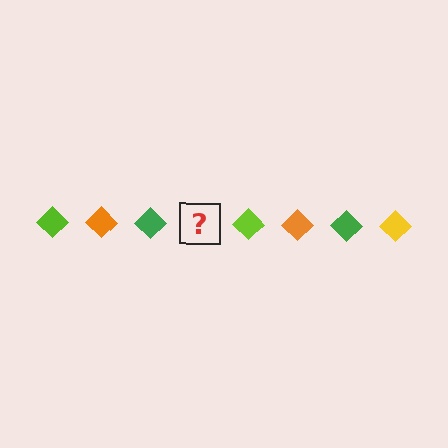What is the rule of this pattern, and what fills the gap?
The rule is that the pattern cycles through lime, orange, green, yellow diamonds. The gap should be filled with a yellow diamond.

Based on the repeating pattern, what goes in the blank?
The blank should be a yellow diamond.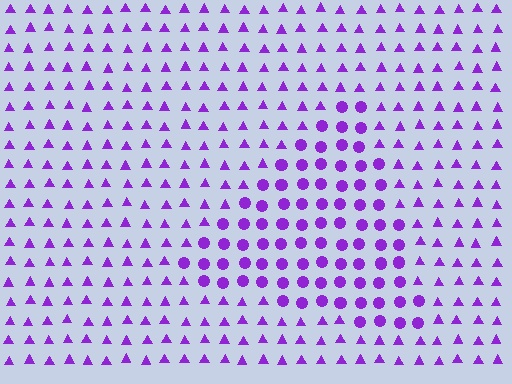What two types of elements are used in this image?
The image uses circles inside the triangle region and triangles outside it.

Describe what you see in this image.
The image is filled with small purple elements arranged in a uniform grid. A triangle-shaped region contains circles, while the surrounding area contains triangles. The boundary is defined purely by the change in element shape.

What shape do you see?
I see a triangle.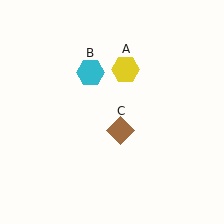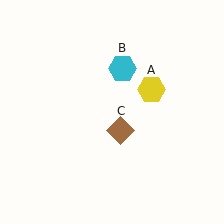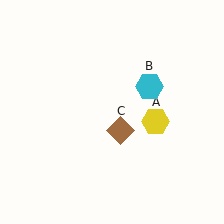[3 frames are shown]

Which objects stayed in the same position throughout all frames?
Brown diamond (object C) remained stationary.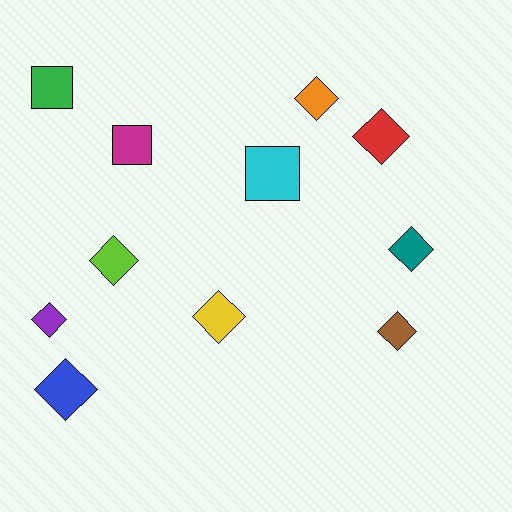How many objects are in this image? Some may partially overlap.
There are 11 objects.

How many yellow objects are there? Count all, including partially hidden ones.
There is 1 yellow object.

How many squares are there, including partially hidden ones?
There are 3 squares.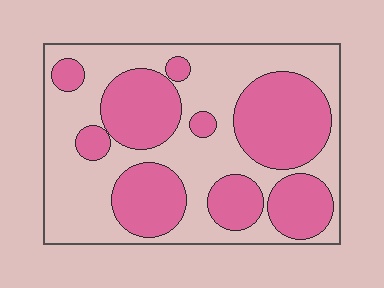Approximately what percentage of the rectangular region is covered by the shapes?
Approximately 45%.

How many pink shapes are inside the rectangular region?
9.